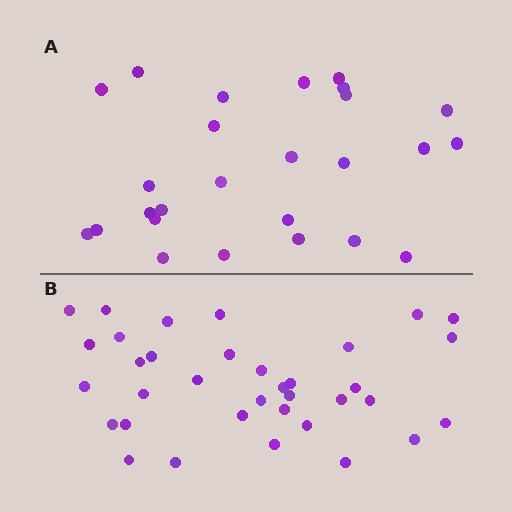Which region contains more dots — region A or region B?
Region B (the bottom region) has more dots.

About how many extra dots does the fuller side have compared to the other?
Region B has roughly 8 or so more dots than region A.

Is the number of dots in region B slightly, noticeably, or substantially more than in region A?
Region B has noticeably more, but not dramatically so. The ratio is roughly 1.3 to 1.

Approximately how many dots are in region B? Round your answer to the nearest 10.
About 40 dots. (The exact count is 35, which rounds to 40.)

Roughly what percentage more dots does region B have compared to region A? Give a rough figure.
About 35% more.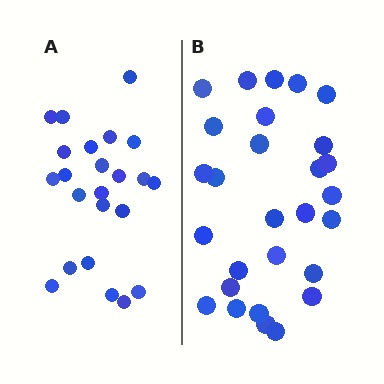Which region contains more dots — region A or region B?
Region B (the right region) has more dots.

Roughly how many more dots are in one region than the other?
Region B has about 5 more dots than region A.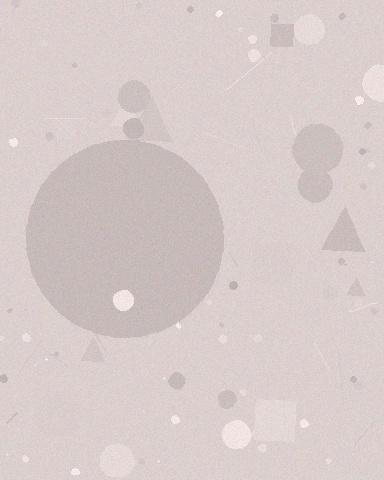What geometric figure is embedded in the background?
A circle is embedded in the background.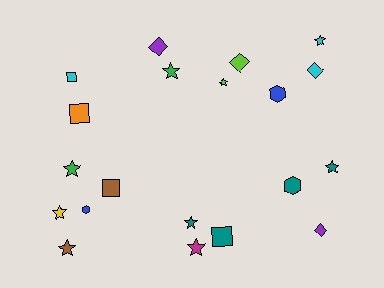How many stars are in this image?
There are 9 stars.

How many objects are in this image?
There are 20 objects.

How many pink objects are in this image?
There are no pink objects.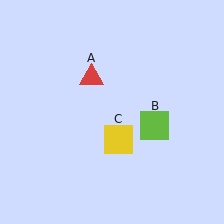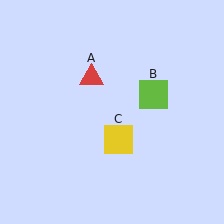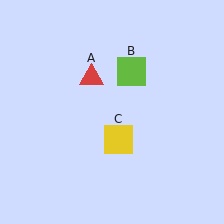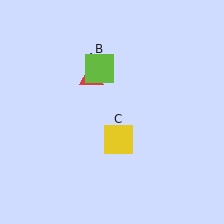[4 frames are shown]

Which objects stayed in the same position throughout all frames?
Red triangle (object A) and yellow square (object C) remained stationary.